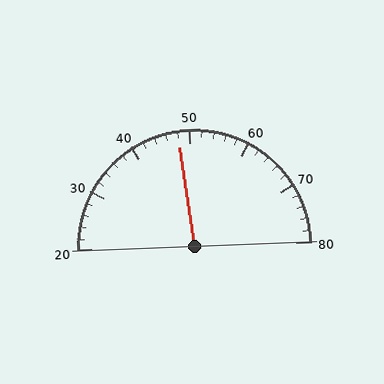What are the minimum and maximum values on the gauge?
The gauge ranges from 20 to 80.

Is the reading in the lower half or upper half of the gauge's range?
The reading is in the lower half of the range (20 to 80).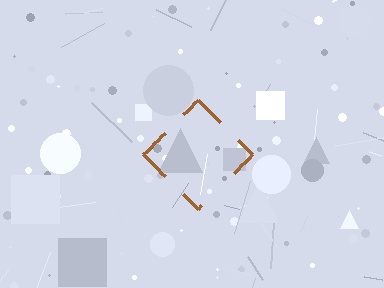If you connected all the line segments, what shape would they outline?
They would outline a diamond.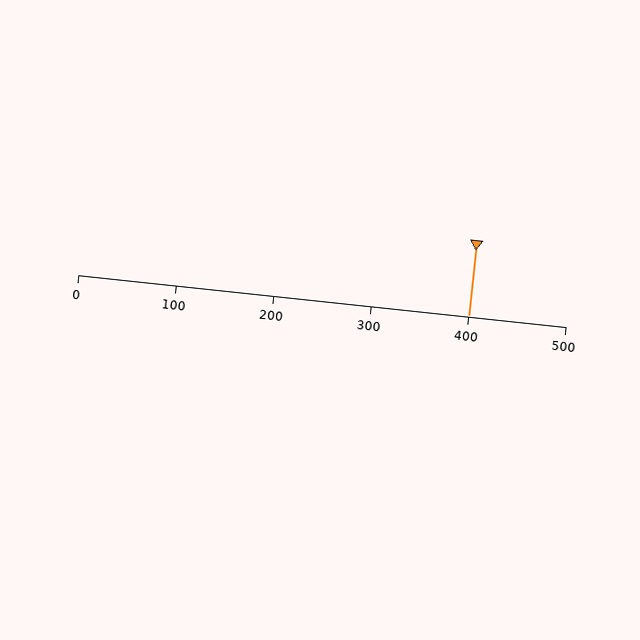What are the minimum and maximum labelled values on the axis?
The axis runs from 0 to 500.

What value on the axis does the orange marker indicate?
The marker indicates approximately 400.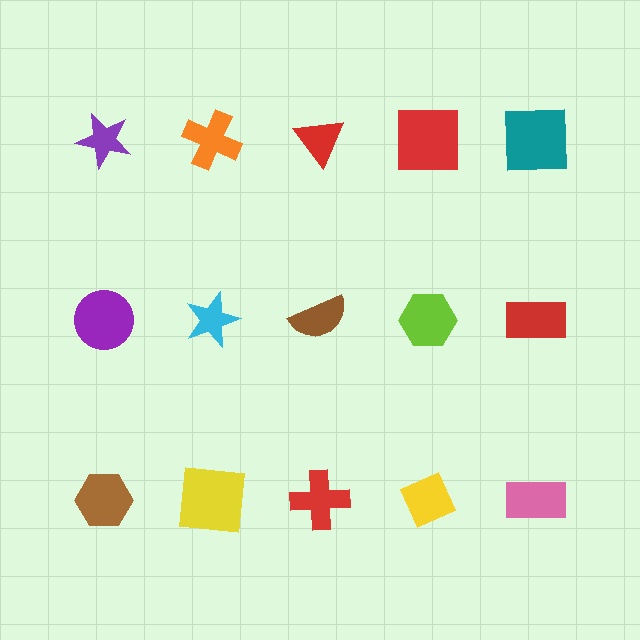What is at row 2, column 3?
A brown semicircle.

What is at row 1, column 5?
A teal square.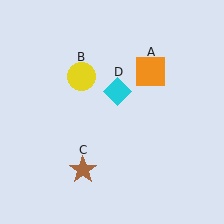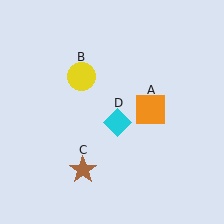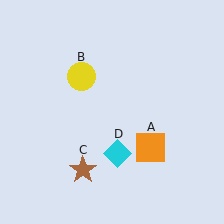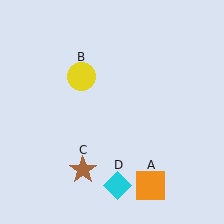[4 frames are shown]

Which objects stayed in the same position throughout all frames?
Yellow circle (object B) and brown star (object C) remained stationary.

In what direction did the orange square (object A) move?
The orange square (object A) moved down.